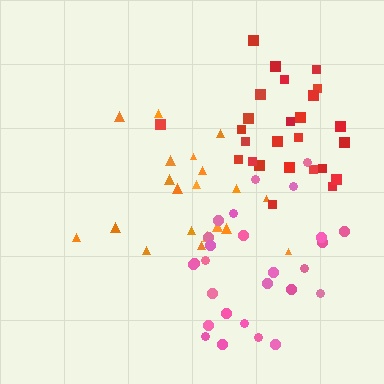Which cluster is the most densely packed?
Orange.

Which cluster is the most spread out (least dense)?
Pink.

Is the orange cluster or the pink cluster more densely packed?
Orange.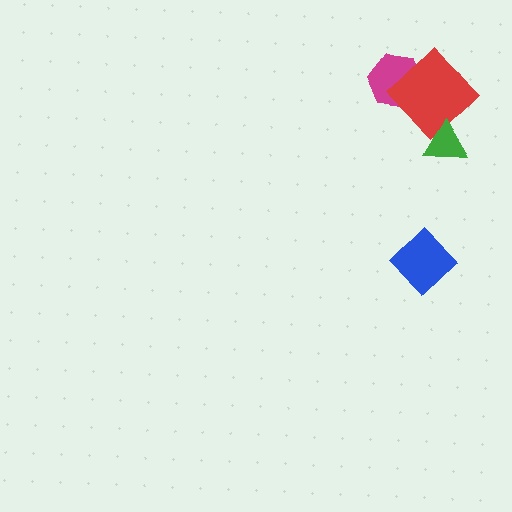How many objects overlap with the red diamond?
2 objects overlap with the red diamond.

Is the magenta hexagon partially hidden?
Yes, it is partially covered by another shape.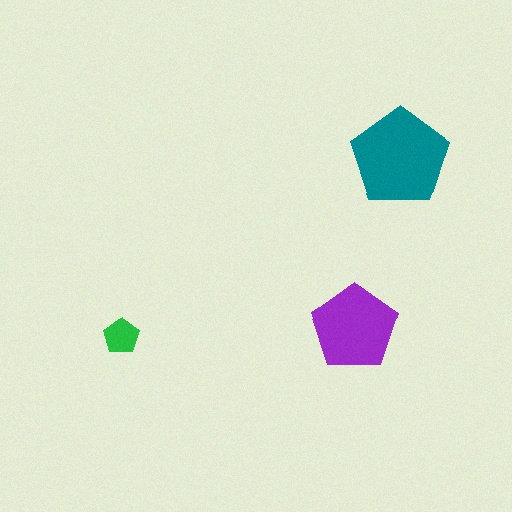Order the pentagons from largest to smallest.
the teal one, the purple one, the green one.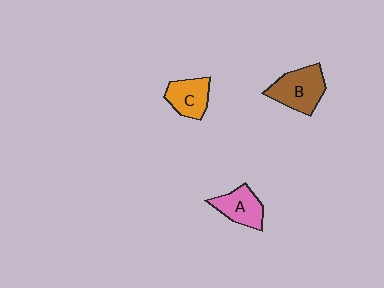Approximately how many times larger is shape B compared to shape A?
Approximately 1.3 times.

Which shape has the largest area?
Shape B (brown).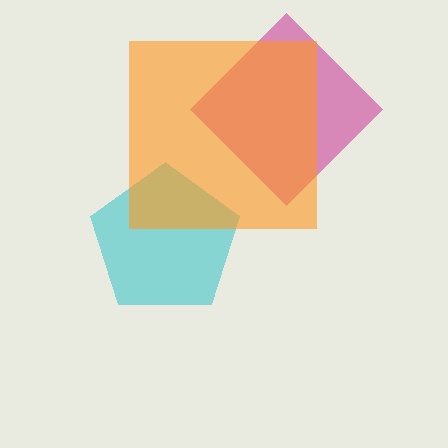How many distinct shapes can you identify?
There are 3 distinct shapes: a cyan pentagon, a magenta diamond, an orange square.